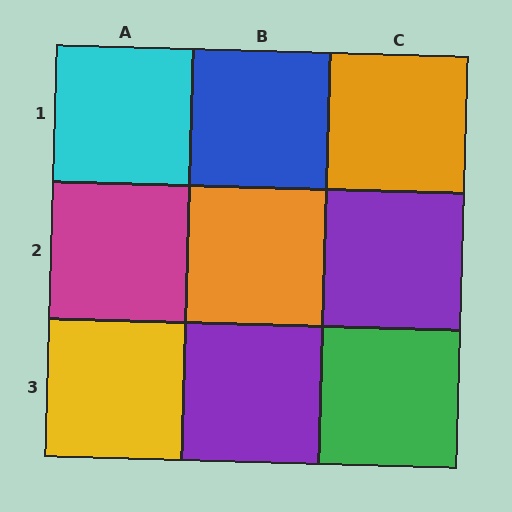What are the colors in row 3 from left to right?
Yellow, purple, green.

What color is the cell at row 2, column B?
Orange.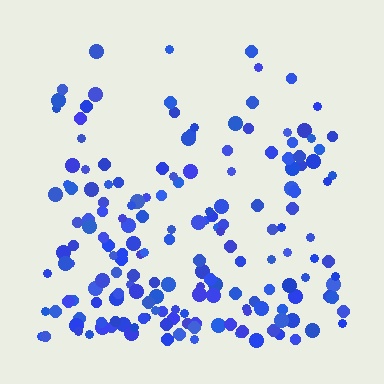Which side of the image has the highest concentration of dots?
The bottom.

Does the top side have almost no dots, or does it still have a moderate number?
Still a moderate number, just noticeably fewer than the bottom.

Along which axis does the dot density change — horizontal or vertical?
Vertical.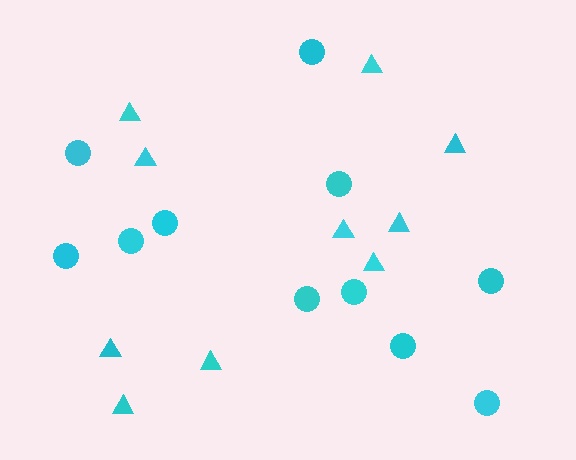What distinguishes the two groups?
There are 2 groups: one group of circles (11) and one group of triangles (10).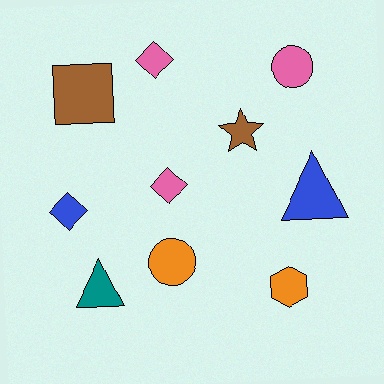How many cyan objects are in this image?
There are no cyan objects.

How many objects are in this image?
There are 10 objects.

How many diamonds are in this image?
There are 3 diamonds.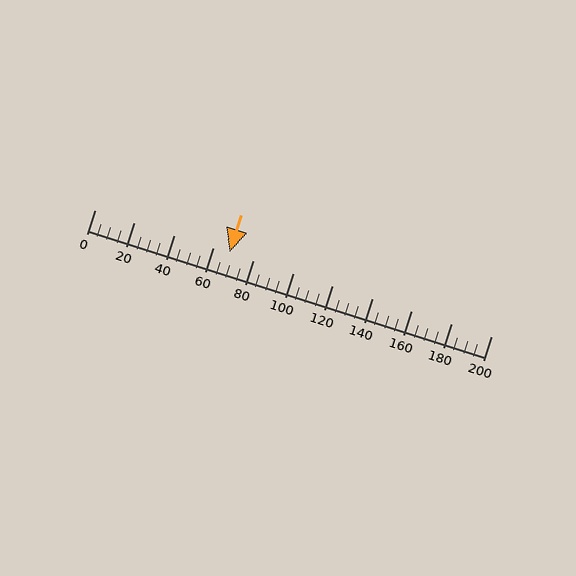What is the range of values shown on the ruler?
The ruler shows values from 0 to 200.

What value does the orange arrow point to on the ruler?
The orange arrow points to approximately 68.